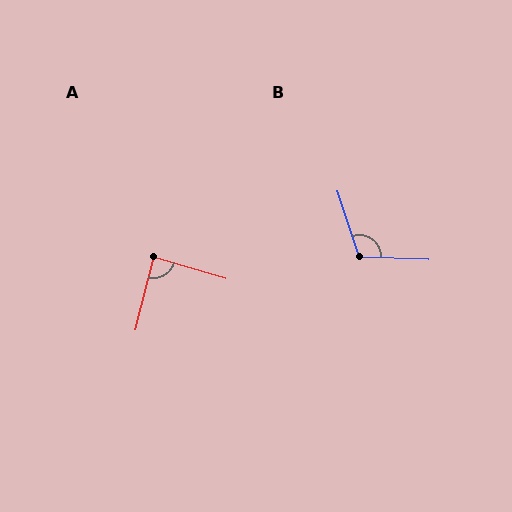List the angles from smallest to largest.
A (88°), B (111°).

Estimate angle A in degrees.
Approximately 88 degrees.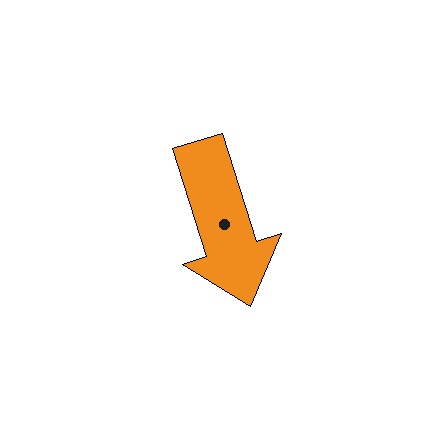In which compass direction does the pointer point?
South.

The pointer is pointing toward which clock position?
Roughly 5 o'clock.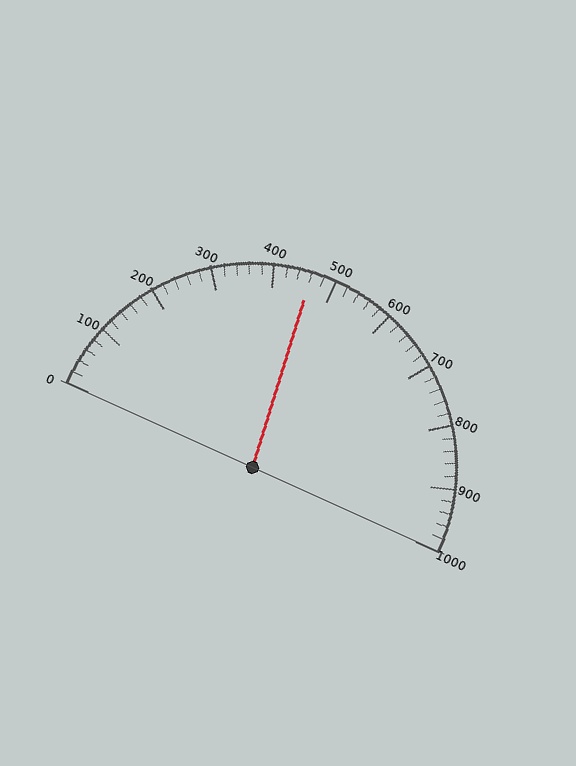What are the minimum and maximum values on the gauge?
The gauge ranges from 0 to 1000.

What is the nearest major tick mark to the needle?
The nearest major tick mark is 500.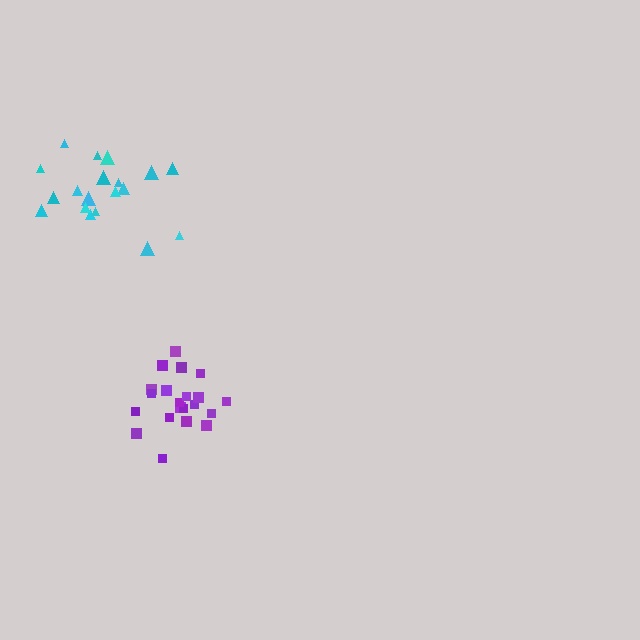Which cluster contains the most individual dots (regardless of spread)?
Purple (21).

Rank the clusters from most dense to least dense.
purple, cyan.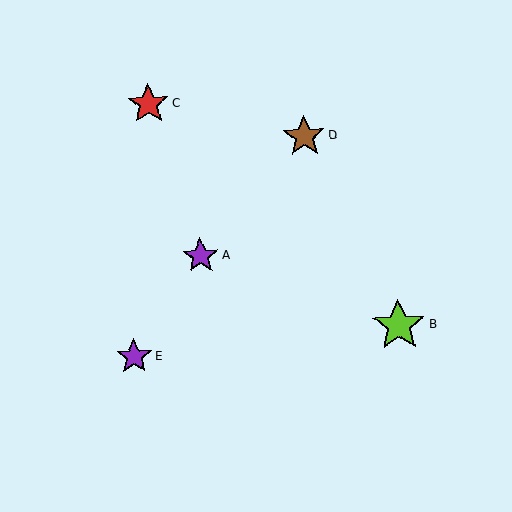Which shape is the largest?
The lime star (labeled B) is the largest.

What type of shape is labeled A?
Shape A is a purple star.